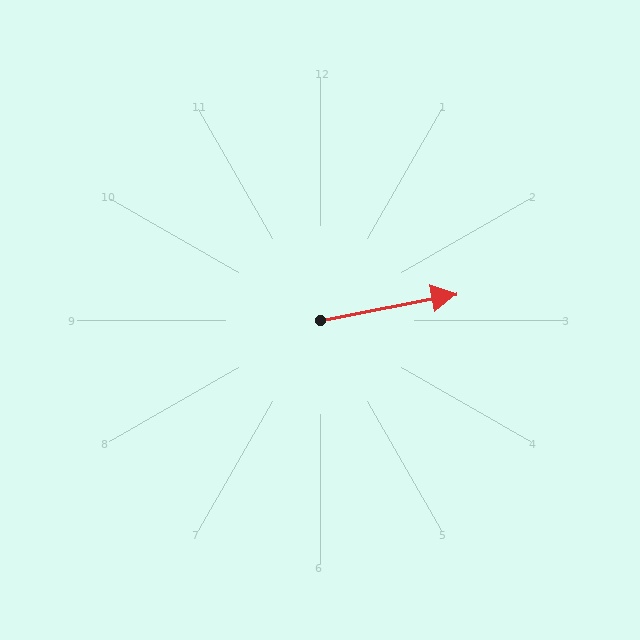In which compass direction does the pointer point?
East.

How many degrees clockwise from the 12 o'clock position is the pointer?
Approximately 79 degrees.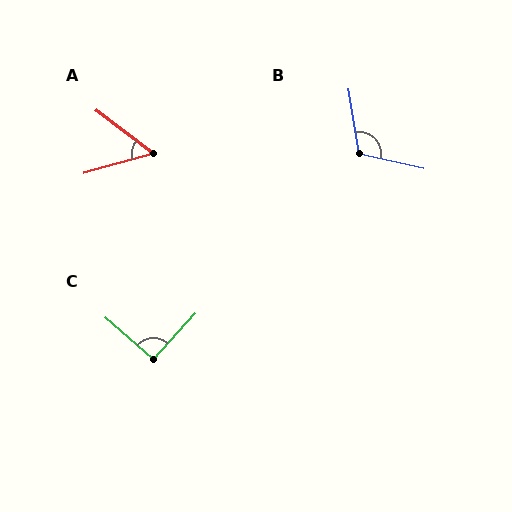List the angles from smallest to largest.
A (53°), C (91°), B (112°).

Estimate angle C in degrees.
Approximately 91 degrees.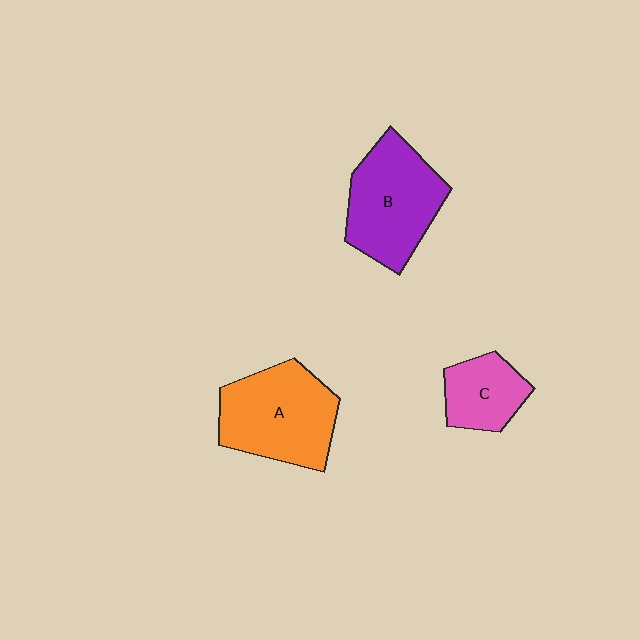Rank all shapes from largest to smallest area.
From largest to smallest: A (orange), B (purple), C (pink).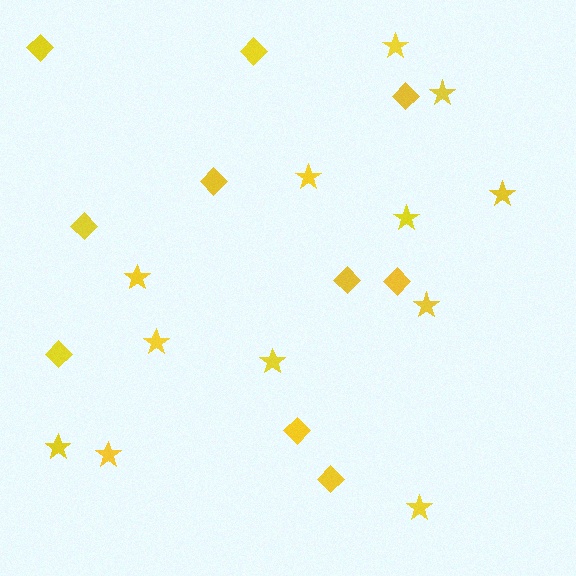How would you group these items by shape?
There are 2 groups: one group of stars (12) and one group of diamonds (10).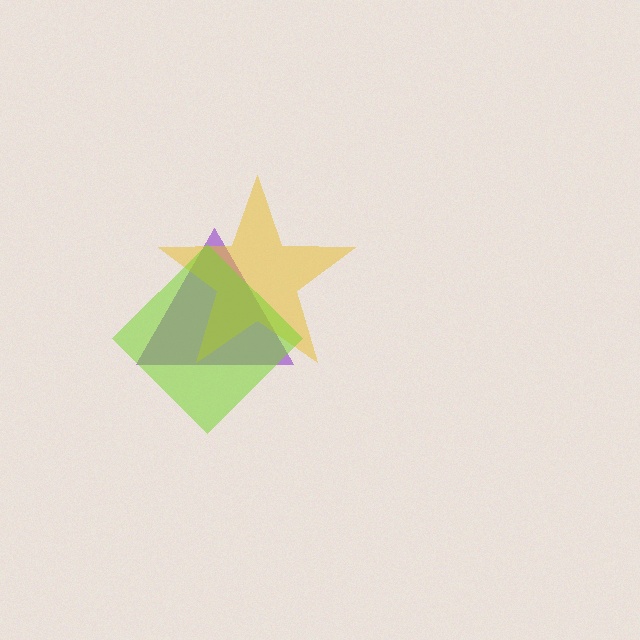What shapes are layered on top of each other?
The layered shapes are: a purple triangle, a yellow star, a lime diamond.